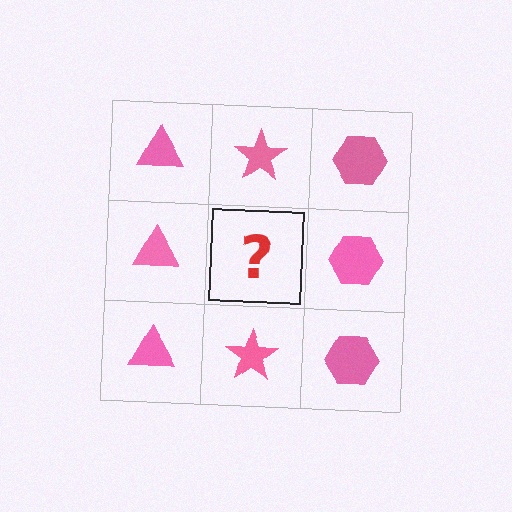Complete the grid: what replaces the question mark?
The question mark should be replaced with a pink star.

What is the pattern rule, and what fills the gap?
The rule is that each column has a consistent shape. The gap should be filled with a pink star.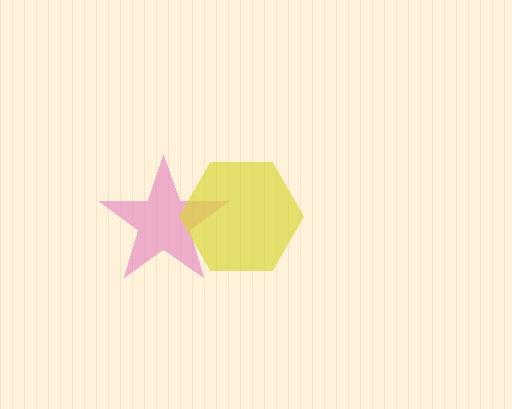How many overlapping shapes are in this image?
There are 2 overlapping shapes in the image.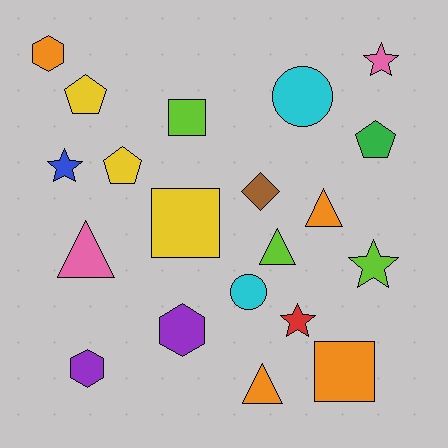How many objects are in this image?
There are 20 objects.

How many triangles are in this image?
There are 4 triangles.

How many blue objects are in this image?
There is 1 blue object.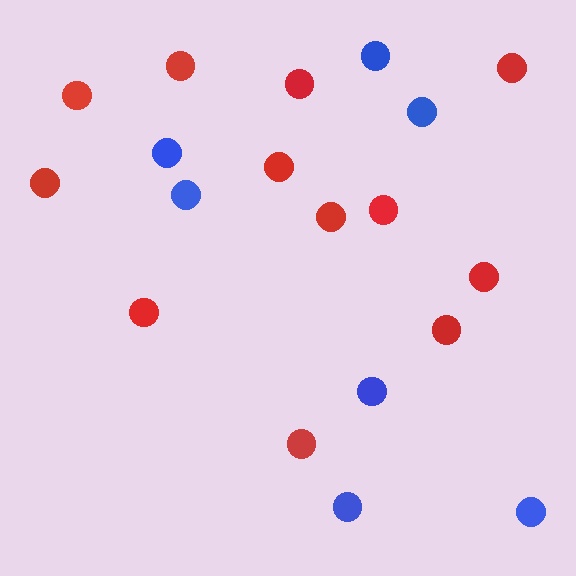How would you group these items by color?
There are 2 groups: one group of blue circles (7) and one group of red circles (12).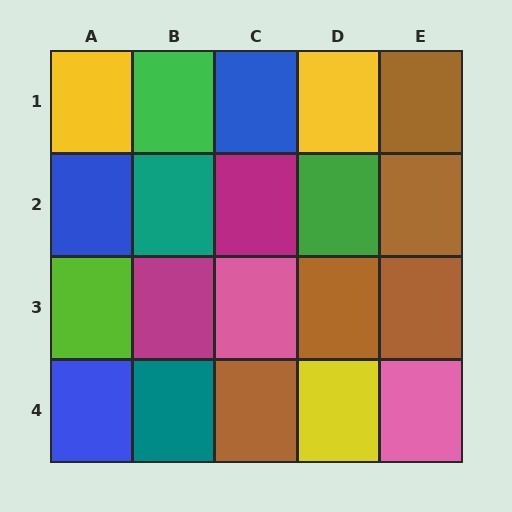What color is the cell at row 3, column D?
Brown.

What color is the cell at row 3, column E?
Brown.